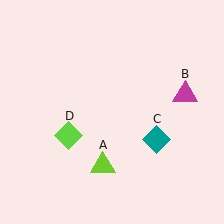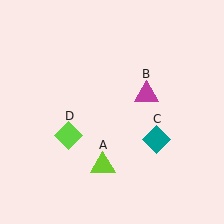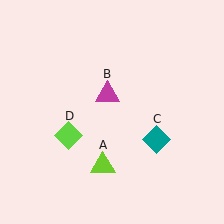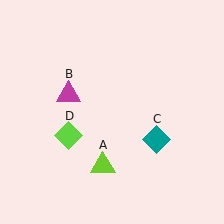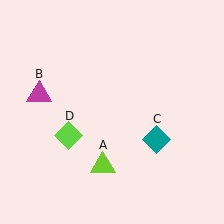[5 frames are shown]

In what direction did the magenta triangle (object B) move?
The magenta triangle (object B) moved left.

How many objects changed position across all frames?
1 object changed position: magenta triangle (object B).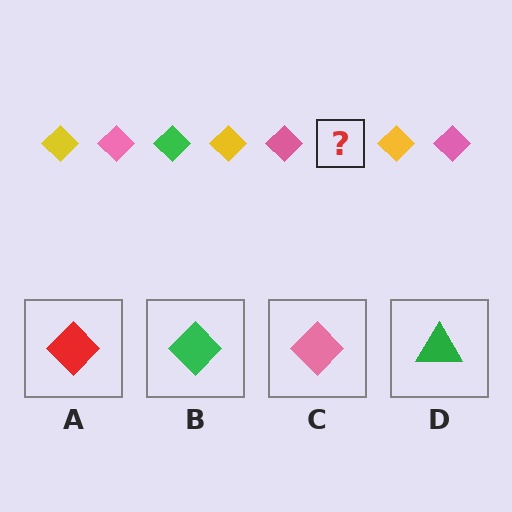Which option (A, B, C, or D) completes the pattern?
B.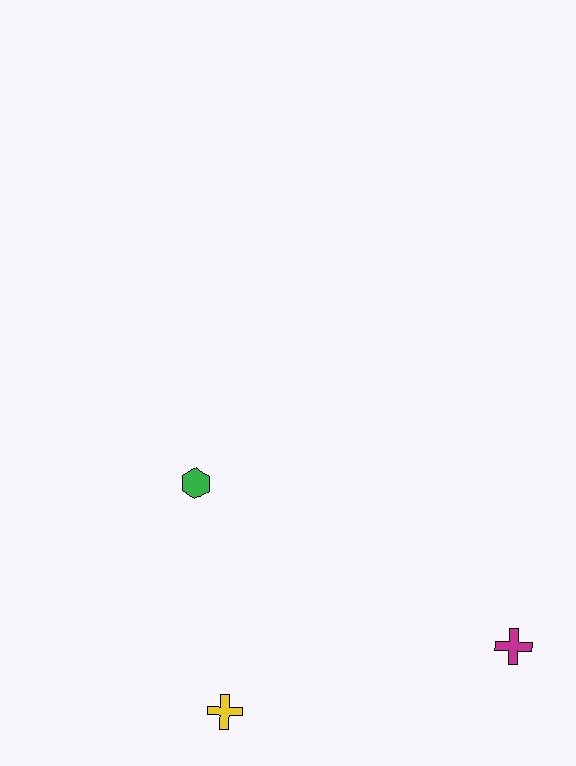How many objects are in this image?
There are 3 objects.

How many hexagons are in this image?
There is 1 hexagon.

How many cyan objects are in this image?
There are no cyan objects.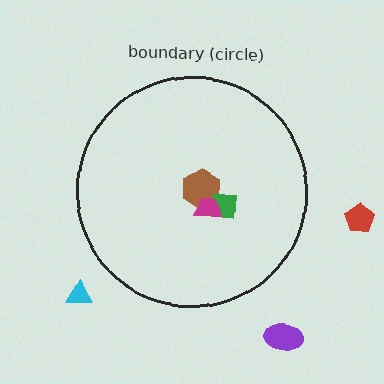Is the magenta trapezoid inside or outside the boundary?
Inside.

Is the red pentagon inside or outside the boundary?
Outside.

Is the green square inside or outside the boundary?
Inside.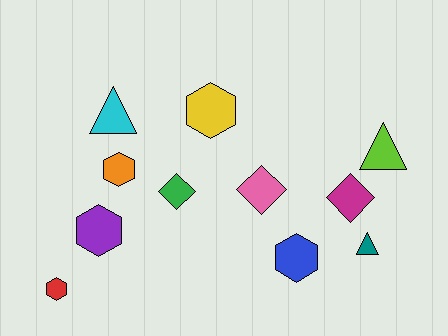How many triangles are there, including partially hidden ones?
There are 3 triangles.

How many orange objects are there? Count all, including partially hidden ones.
There is 1 orange object.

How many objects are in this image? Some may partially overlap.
There are 11 objects.